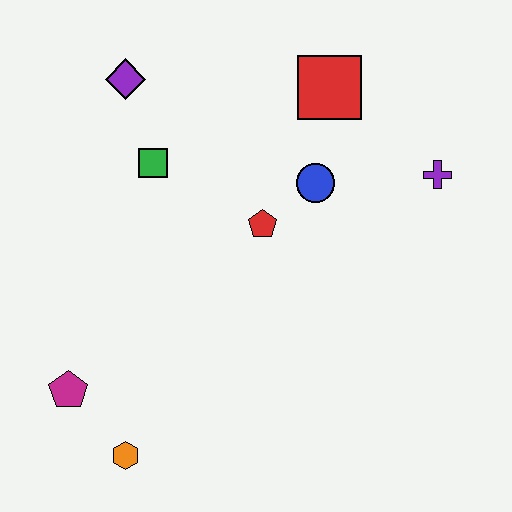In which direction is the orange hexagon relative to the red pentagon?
The orange hexagon is below the red pentagon.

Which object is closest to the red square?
The blue circle is closest to the red square.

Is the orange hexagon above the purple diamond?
No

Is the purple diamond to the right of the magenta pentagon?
Yes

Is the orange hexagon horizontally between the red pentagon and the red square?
No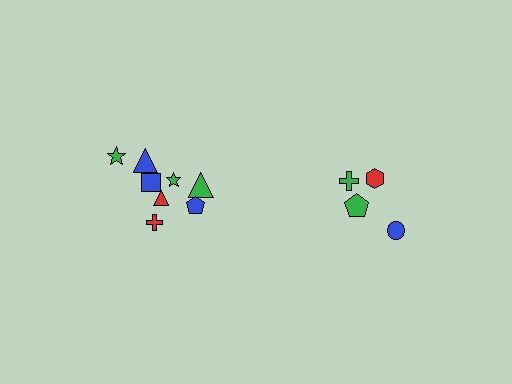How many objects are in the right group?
There are 4 objects.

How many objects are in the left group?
There are 8 objects.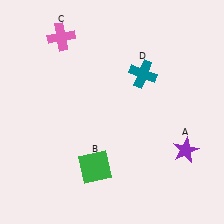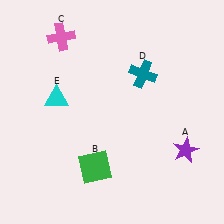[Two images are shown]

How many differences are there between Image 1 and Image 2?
There is 1 difference between the two images.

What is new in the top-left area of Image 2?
A cyan triangle (E) was added in the top-left area of Image 2.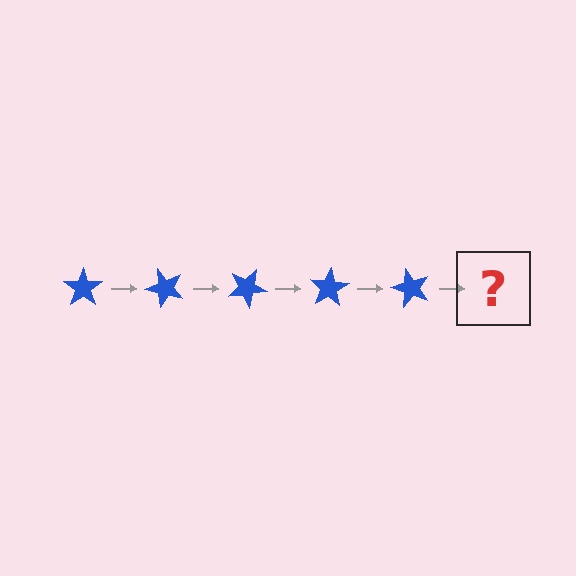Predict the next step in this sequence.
The next step is a blue star rotated 250 degrees.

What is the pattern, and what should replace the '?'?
The pattern is that the star rotates 50 degrees each step. The '?' should be a blue star rotated 250 degrees.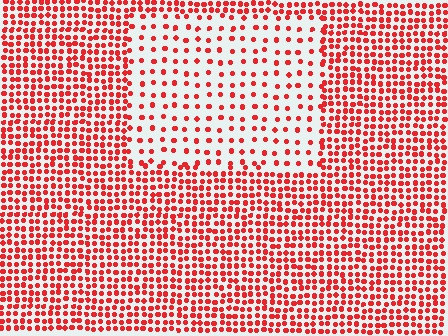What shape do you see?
I see a rectangle.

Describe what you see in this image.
The image contains small red elements arranged at two different densities. A rectangle-shaped region is visible where the elements are less densely packed than the surrounding area.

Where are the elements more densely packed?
The elements are more densely packed outside the rectangle boundary.